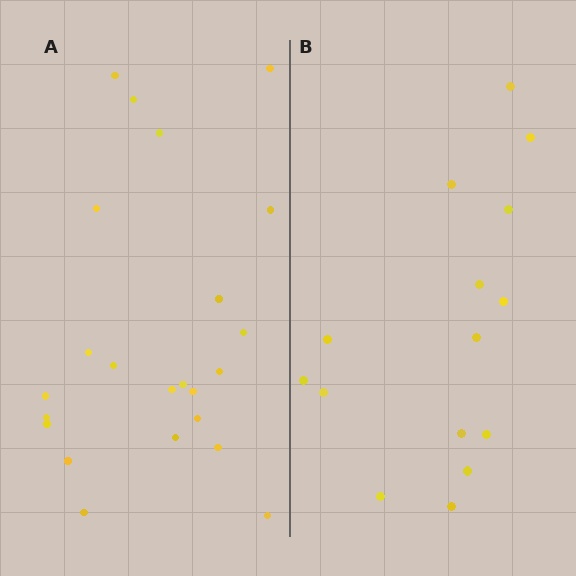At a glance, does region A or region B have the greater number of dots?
Region A (the left region) has more dots.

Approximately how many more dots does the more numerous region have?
Region A has roughly 8 or so more dots than region B.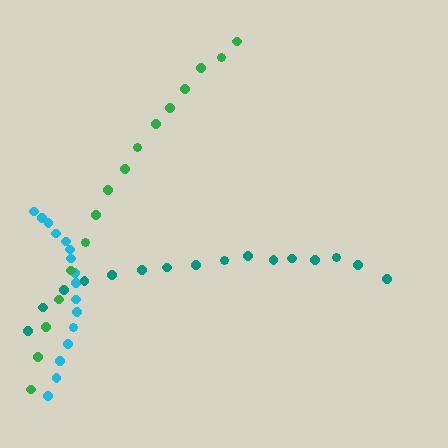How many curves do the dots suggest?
There are 3 distinct paths.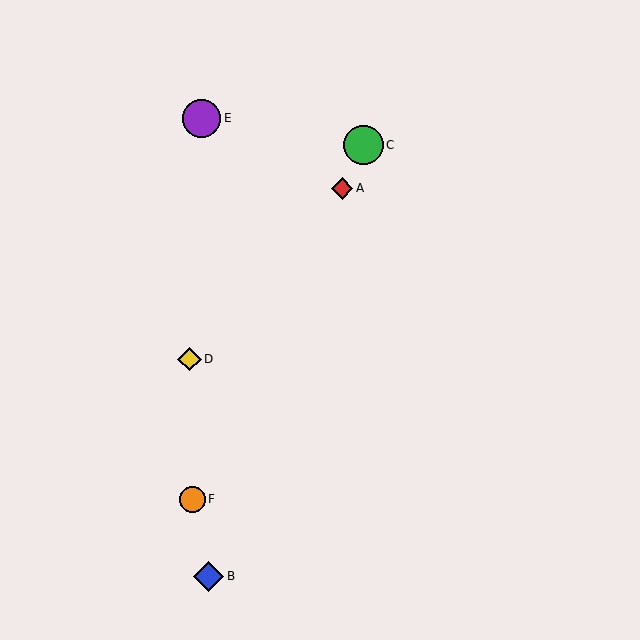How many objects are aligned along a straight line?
3 objects (A, C, F) are aligned along a straight line.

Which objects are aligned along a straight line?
Objects A, C, F are aligned along a straight line.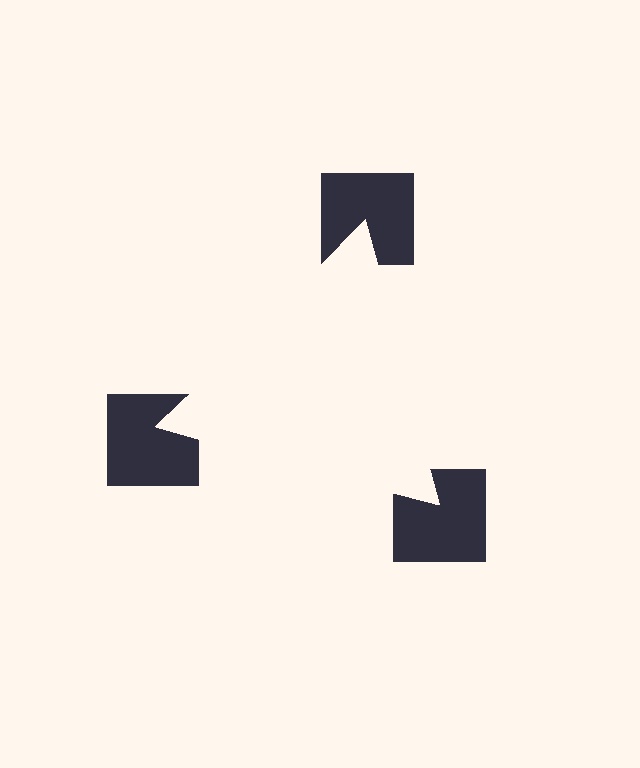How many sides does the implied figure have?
3 sides.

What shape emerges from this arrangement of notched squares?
An illusory triangle — its edges are inferred from the aligned wedge cuts in the notched squares, not physically drawn.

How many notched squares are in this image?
There are 3 — one at each vertex of the illusory triangle.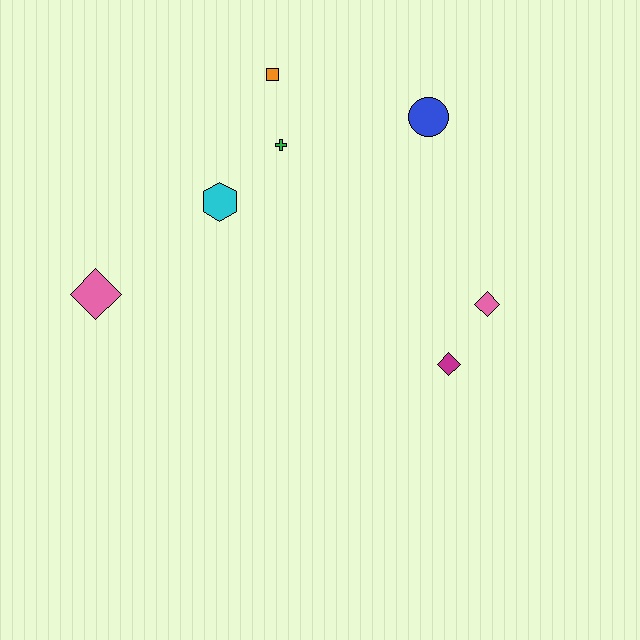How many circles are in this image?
There is 1 circle.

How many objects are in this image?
There are 7 objects.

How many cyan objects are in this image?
There is 1 cyan object.